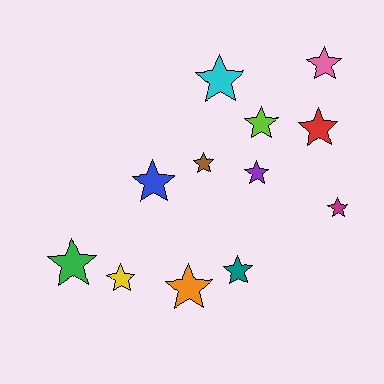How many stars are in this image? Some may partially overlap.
There are 12 stars.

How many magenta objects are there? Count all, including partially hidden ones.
There is 1 magenta object.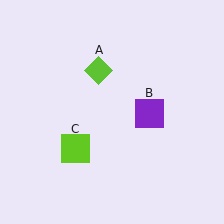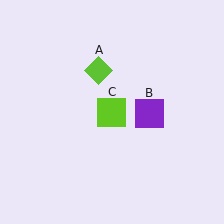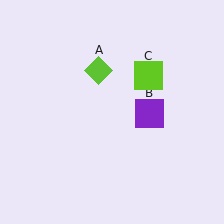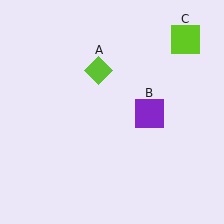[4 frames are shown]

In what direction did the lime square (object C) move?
The lime square (object C) moved up and to the right.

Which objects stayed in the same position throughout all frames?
Lime diamond (object A) and purple square (object B) remained stationary.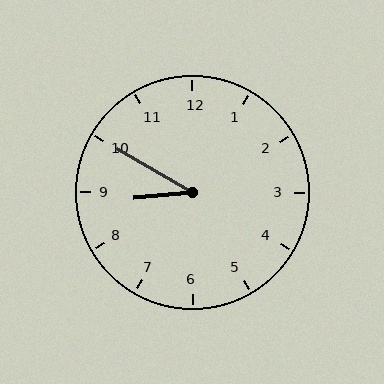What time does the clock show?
8:50.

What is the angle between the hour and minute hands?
Approximately 35 degrees.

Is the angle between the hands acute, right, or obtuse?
It is acute.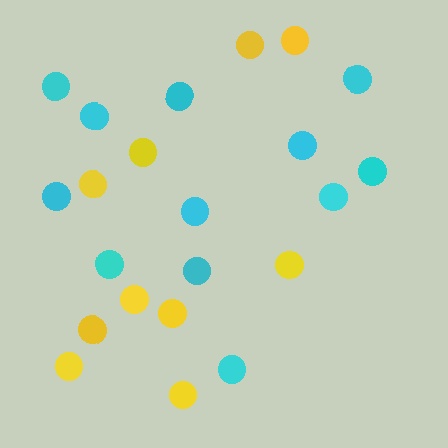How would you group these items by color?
There are 2 groups: one group of cyan circles (12) and one group of yellow circles (10).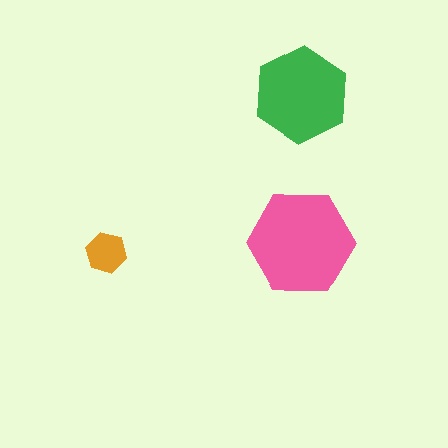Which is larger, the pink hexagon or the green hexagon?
The pink one.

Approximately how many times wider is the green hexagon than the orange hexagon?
About 2.5 times wider.